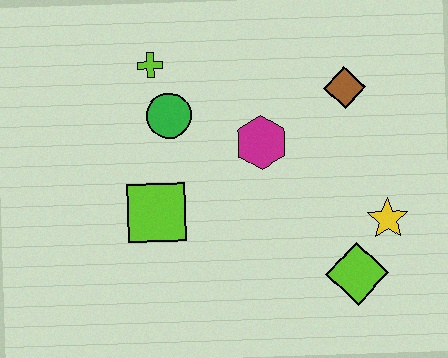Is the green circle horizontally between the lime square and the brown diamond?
Yes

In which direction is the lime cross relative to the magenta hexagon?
The lime cross is to the left of the magenta hexagon.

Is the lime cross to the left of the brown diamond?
Yes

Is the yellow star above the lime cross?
No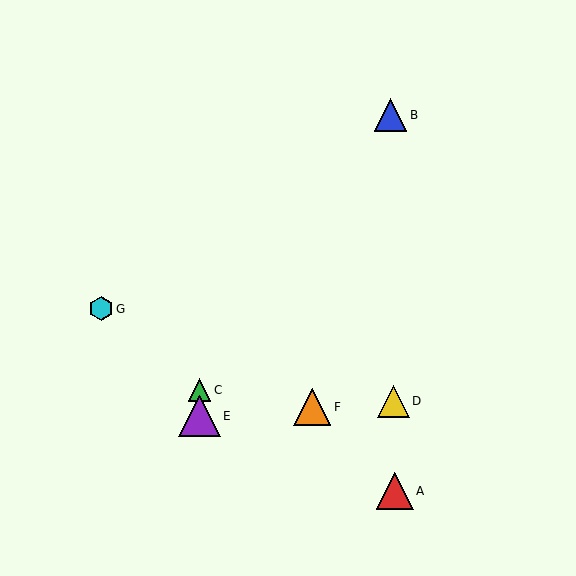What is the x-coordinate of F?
Object F is at x≈312.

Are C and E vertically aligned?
Yes, both are at x≈200.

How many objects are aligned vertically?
2 objects (C, E) are aligned vertically.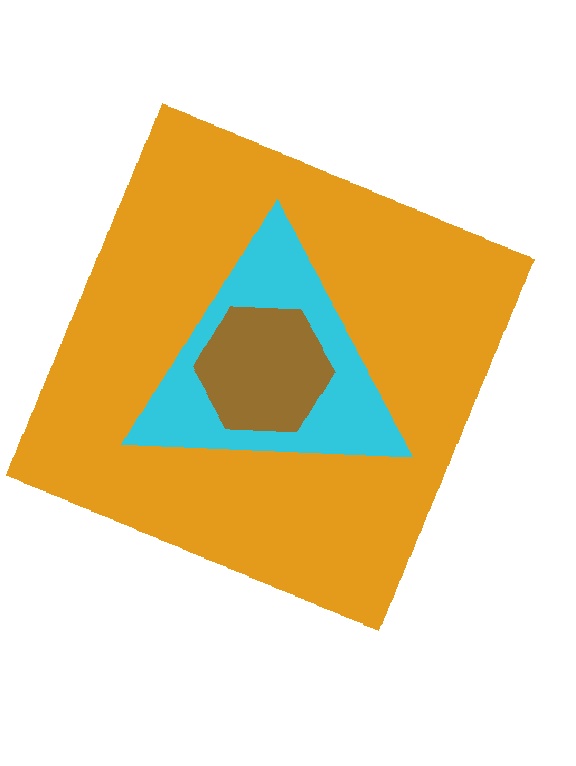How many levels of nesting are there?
3.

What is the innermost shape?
The brown hexagon.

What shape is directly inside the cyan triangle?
The brown hexagon.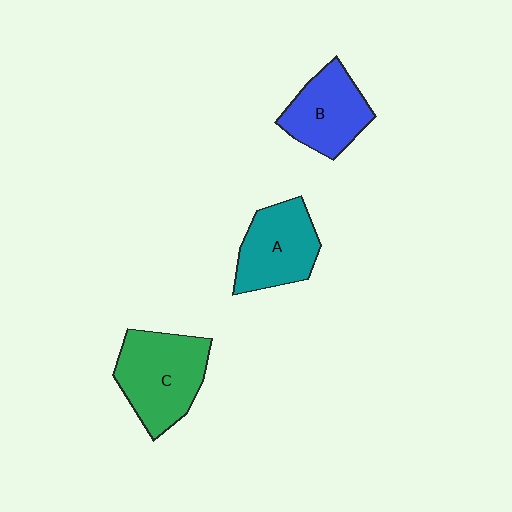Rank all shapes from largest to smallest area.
From largest to smallest: C (green), A (teal), B (blue).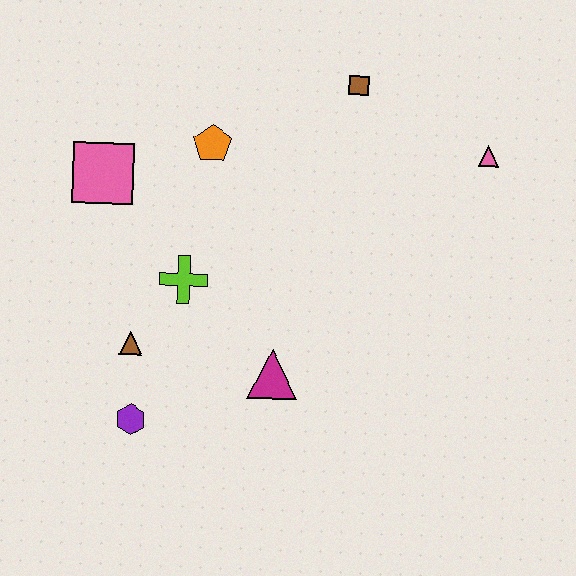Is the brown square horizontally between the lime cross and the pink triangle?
Yes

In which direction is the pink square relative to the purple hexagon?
The pink square is above the purple hexagon.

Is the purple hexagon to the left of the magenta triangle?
Yes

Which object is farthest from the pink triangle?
The purple hexagon is farthest from the pink triangle.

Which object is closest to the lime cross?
The brown triangle is closest to the lime cross.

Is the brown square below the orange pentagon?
No